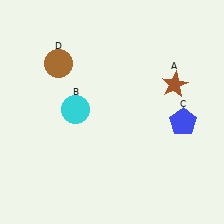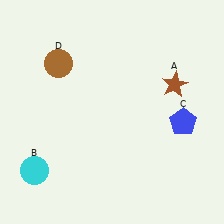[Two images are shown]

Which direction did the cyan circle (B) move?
The cyan circle (B) moved down.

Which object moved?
The cyan circle (B) moved down.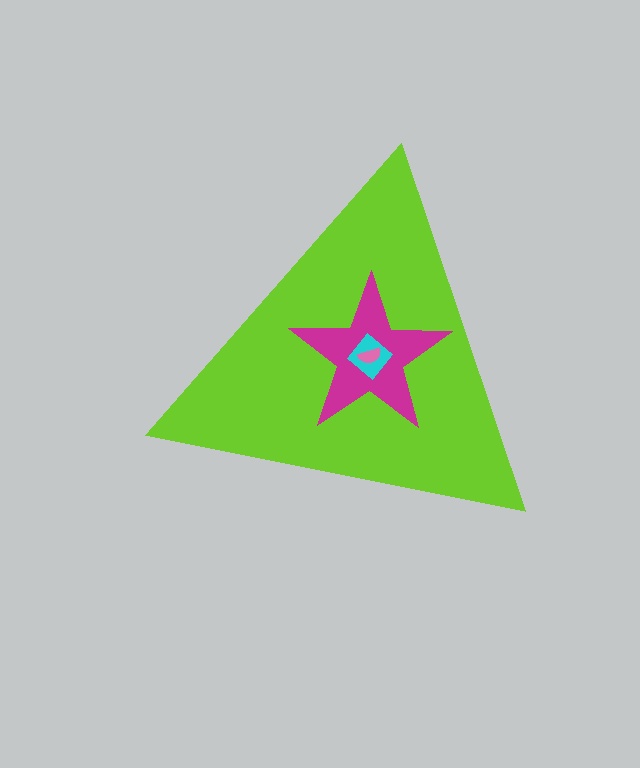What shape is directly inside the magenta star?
The cyan diamond.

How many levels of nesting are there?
4.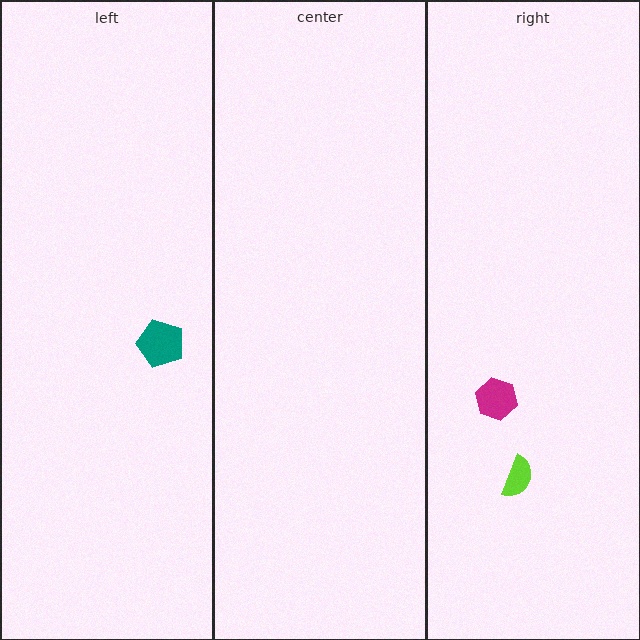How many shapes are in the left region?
1.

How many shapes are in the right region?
2.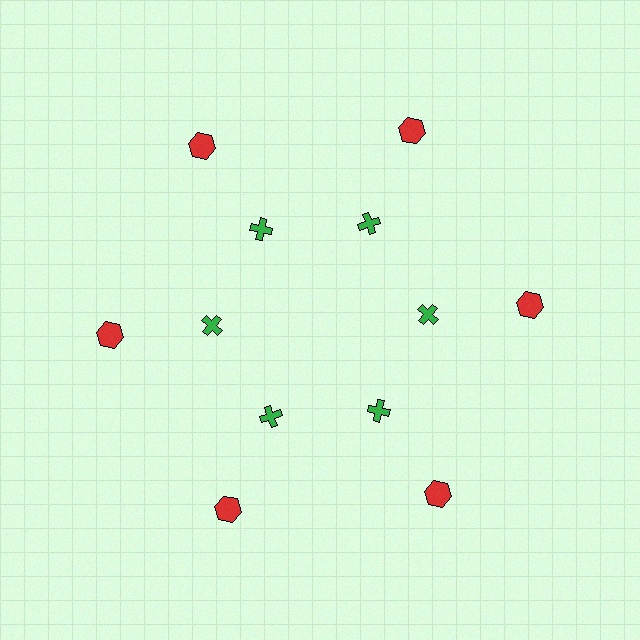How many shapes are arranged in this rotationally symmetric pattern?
There are 12 shapes, arranged in 6 groups of 2.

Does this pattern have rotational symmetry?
Yes, this pattern has 6-fold rotational symmetry. It looks the same after rotating 60 degrees around the center.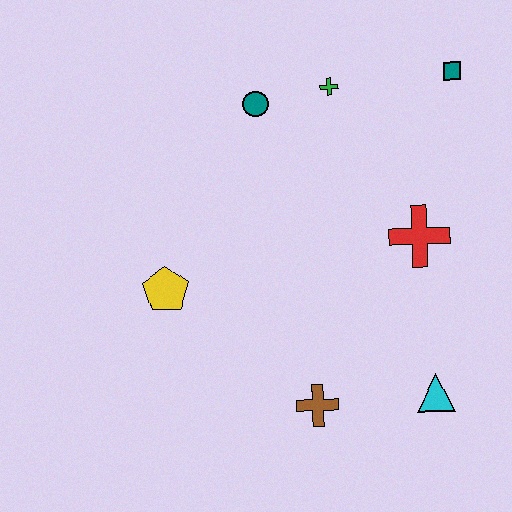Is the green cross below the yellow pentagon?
No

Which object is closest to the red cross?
The cyan triangle is closest to the red cross.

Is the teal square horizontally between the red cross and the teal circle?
No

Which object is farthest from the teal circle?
The cyan triangle is farthest from the teal circle.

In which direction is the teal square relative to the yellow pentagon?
The teal square is to the right of the yellow pentagon.